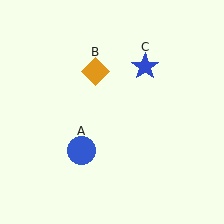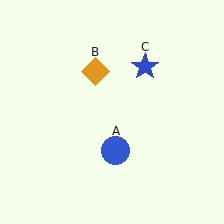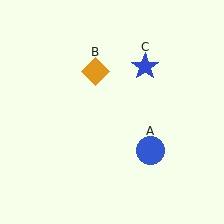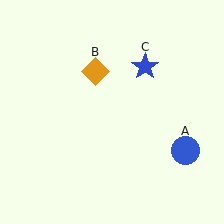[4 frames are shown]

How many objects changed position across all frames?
1 object changed position: blue circle (object A).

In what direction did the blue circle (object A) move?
The blue circle (object A) moved right.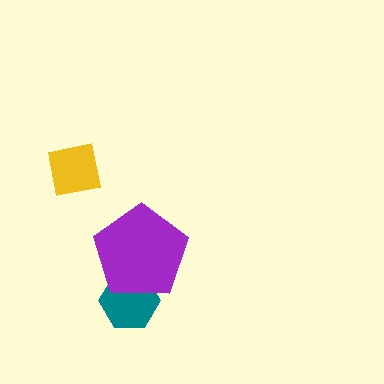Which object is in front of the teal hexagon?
The purple pentagon is in front of the teal hexagon.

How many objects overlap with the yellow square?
0 objects overlap with the yellow square.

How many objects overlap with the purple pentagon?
1 object overlaps with the purple pentagon.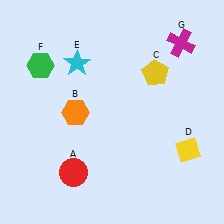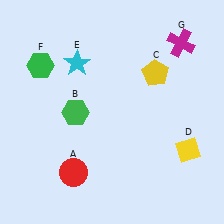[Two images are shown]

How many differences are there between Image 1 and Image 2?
There is 1 difference between the two images.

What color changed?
The hexagon (B) changed from orange in Image 1 to green in Image 2.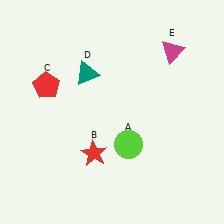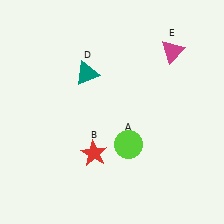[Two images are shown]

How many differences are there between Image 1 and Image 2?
There is 1 difference between the two images.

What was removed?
The red pentagon (C) was removed in Image 2.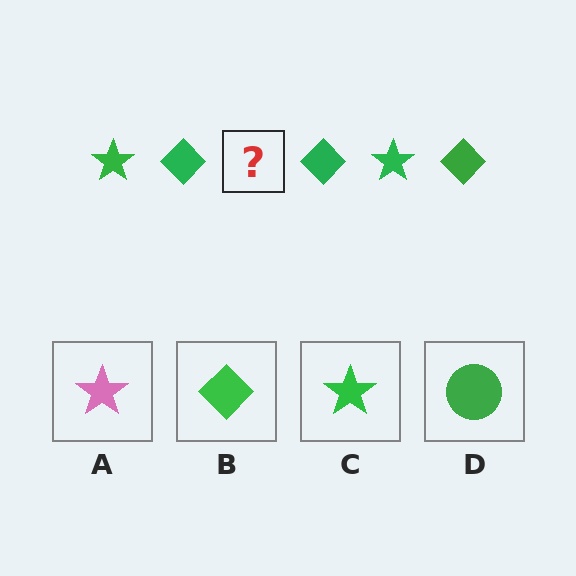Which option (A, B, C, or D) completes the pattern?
C.